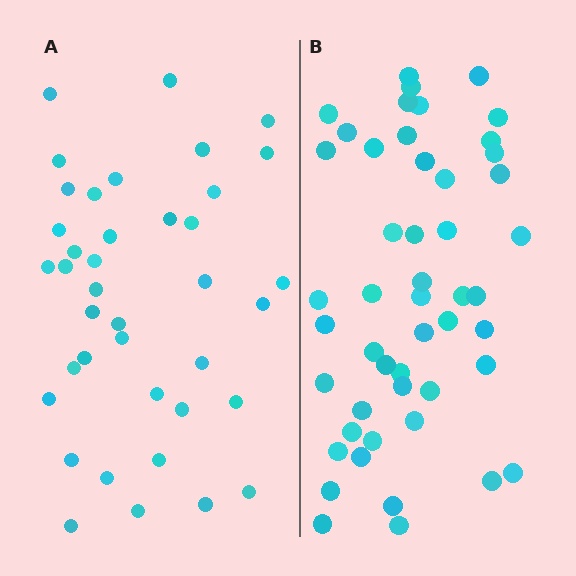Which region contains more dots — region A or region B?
Region B (the right region) has more dots.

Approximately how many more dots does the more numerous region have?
Region B has roughly 10 or so more dots than region A.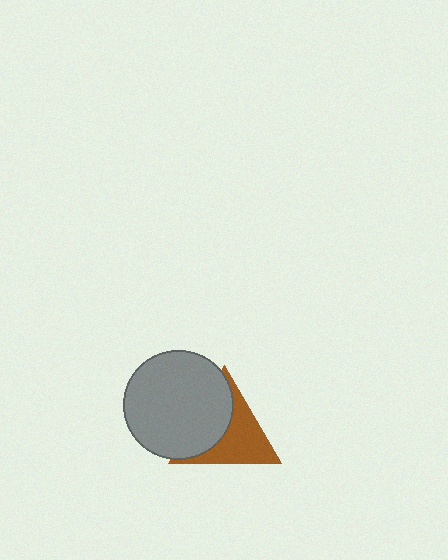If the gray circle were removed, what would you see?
You would see the complete brown triangle.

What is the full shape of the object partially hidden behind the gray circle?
The partially hidden object is a brown triangle.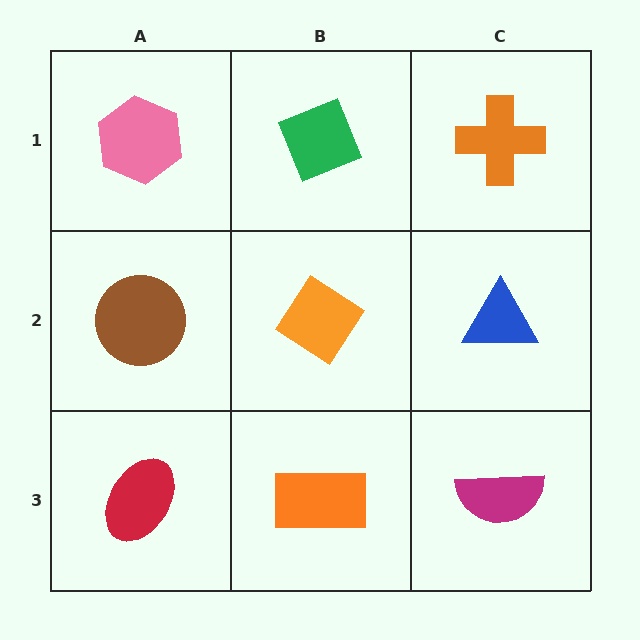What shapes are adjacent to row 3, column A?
A brown circle (row 2, column A), an orange rectangle (row 3, column B).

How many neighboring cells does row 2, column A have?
3.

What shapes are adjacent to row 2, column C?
An orange cross (row 1, column C), a magenta semicircle (row 3, column C), an orange diamond (row 2, column B).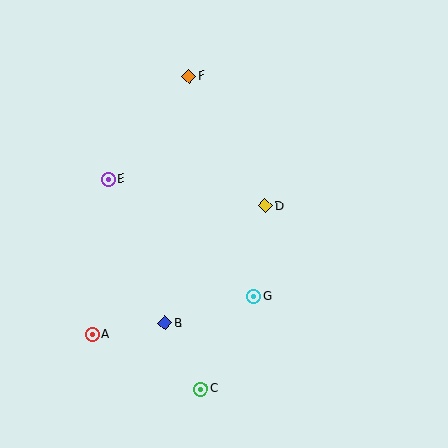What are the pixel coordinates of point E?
Point E is at (108, 179).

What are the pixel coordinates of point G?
Point G is at (253, 297).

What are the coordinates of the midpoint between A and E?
The midpoint between A and E is at (100, 257).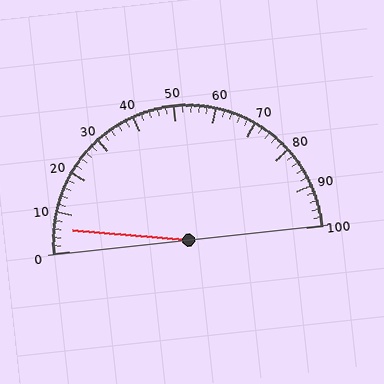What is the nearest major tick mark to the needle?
The nearest major tick mark is 10.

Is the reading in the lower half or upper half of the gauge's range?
The reading is in the lower half of the range (0 to 100).